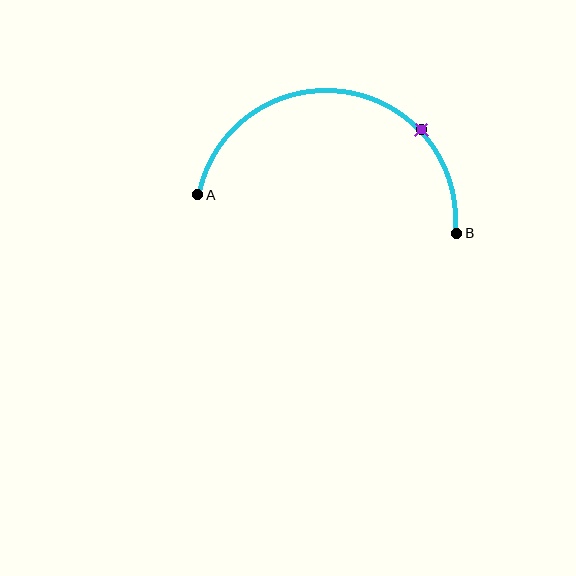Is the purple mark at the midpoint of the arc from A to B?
No. The purple mark lies on the arc but is closer to endpoint B. The arc midpoint would be at the point on the curve equidistant along the arc from both A and B.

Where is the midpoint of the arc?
The arc midpoint is the point on the curve farthest from the straight line joining A and B. It sits above that line.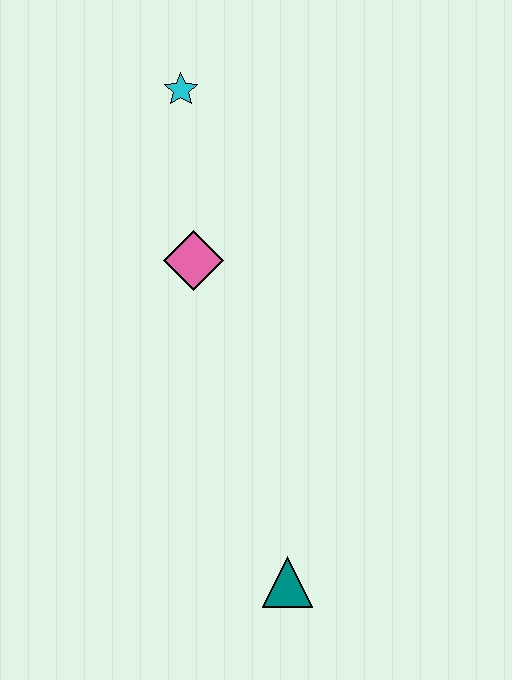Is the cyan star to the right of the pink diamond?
No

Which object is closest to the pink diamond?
The cyan star is closest to the pink diamond.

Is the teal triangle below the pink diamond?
Yes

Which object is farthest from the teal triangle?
The cyan star is farthest from the teal triangle.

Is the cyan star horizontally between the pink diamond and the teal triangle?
No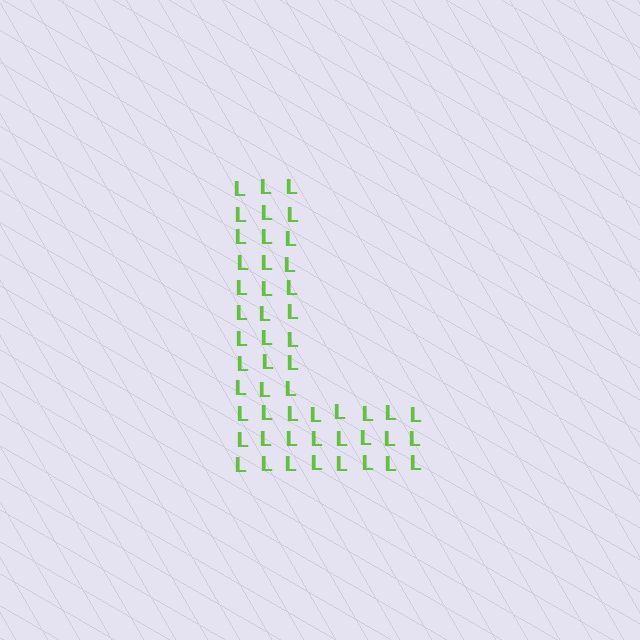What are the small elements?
The small elements are letter L's.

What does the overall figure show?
The overall figure shows the letter L.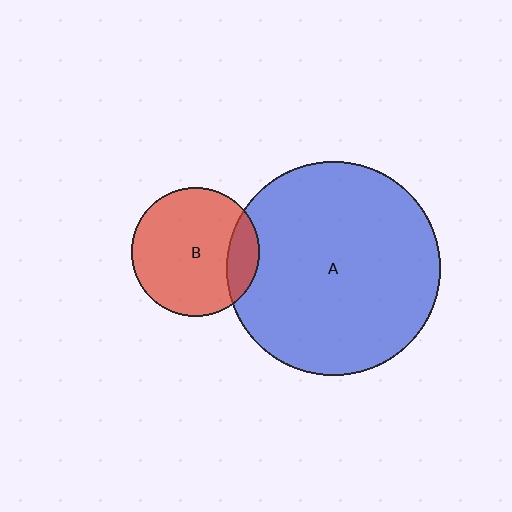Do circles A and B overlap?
Yes.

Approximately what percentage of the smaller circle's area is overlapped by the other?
Approximately 15%.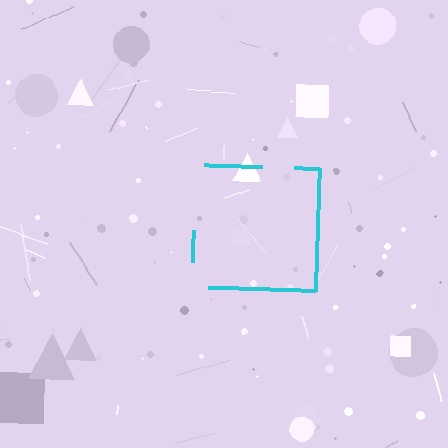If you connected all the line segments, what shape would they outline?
They would outline a square.